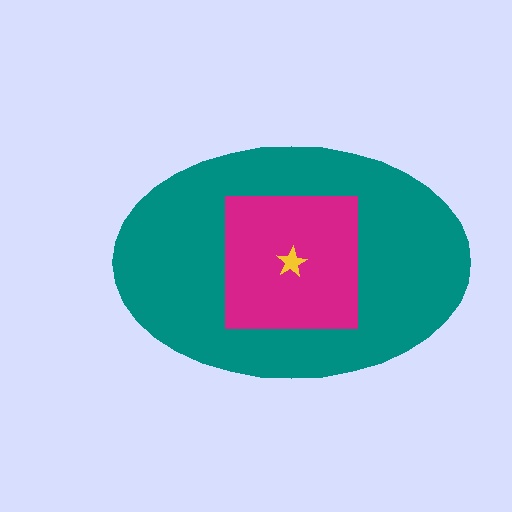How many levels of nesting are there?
3.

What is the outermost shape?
The teal ellipse.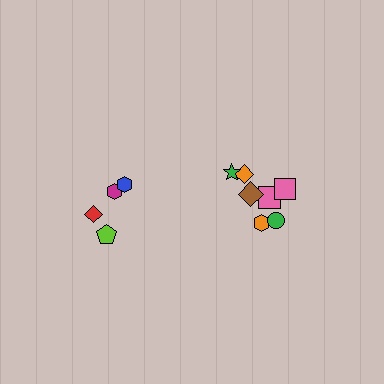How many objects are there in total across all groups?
There are 12 objects.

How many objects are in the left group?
There are 4 objects.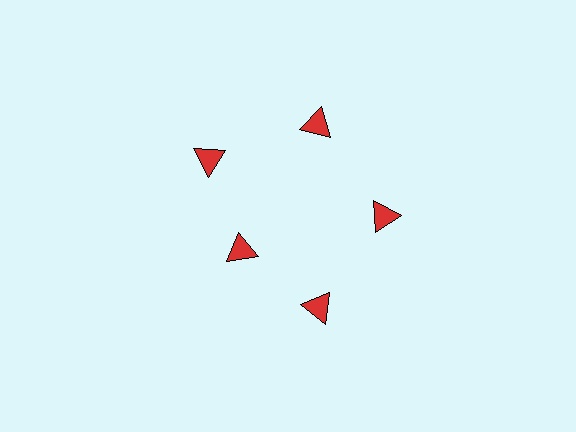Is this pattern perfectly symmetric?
No. The 5 red triangles are arranged in a ring, but one element near the 8 o'clock position is pulled inward toward the center, breaking the 5-fold rotational symmetry.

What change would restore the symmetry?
The symmetry would be restored by moving it outward, back onto the ring so that all 5 triangles sit at equal angles and equal distance from the center.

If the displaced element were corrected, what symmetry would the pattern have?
It would have 5-fold rotational symmetry — the pattern would map onto itself every 72 degrees.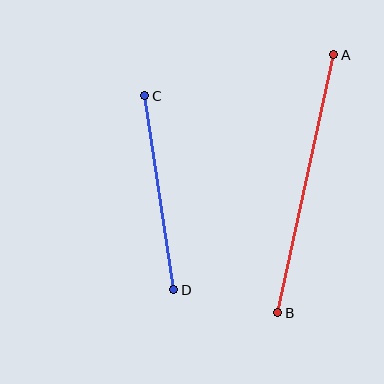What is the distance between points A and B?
The distance is approximately 264 pixels.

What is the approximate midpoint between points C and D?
The midpoint is at approximately (159, 193) pixels.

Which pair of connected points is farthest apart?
Points A and B are farthest apart.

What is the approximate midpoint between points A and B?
The midpoint is at approximately (306, 184) pixels.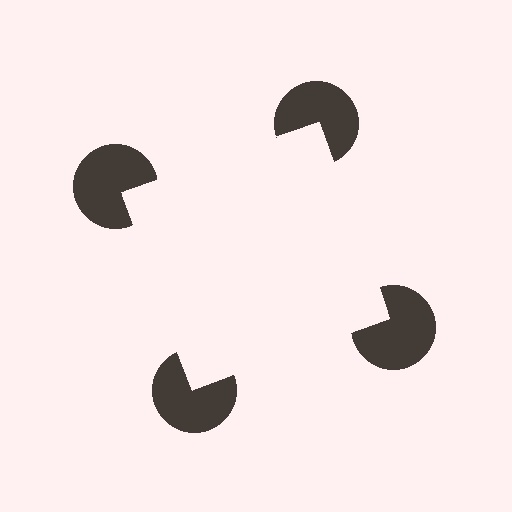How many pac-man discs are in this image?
There are 4 — one at each vertex of the illusory square.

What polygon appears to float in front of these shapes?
An illusory square — its edges are inferred from the aligned wedge cuts in the pac-man discs, not physically drawn.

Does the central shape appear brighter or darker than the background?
It typically appears slightly brighter than the background, even though no actual brightness change is drawn.